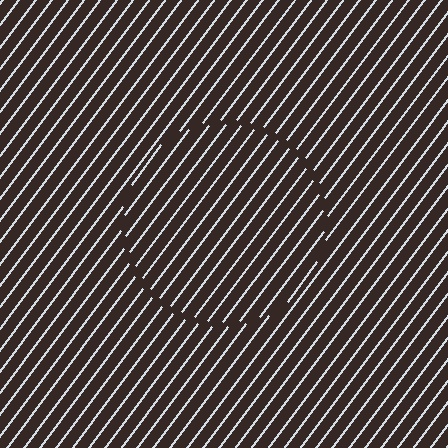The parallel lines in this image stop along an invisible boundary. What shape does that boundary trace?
An illusory circle. The interior of the shape contains the same grating, shifted by half a period — the contour is defined by the phase discontinuity where line-ends from the inner and outer gratings abut.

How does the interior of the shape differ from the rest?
The interior of the shape contains the same grating, shifted by half a period — the contour is defined by the phase discontinuity where line-ends from the inner and outer gratings abut.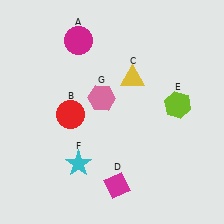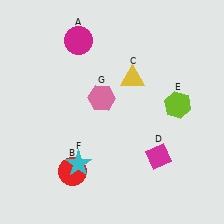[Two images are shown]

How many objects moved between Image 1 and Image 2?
2 objects moved between the two images.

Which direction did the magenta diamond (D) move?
The magenta diamond (D) moved right.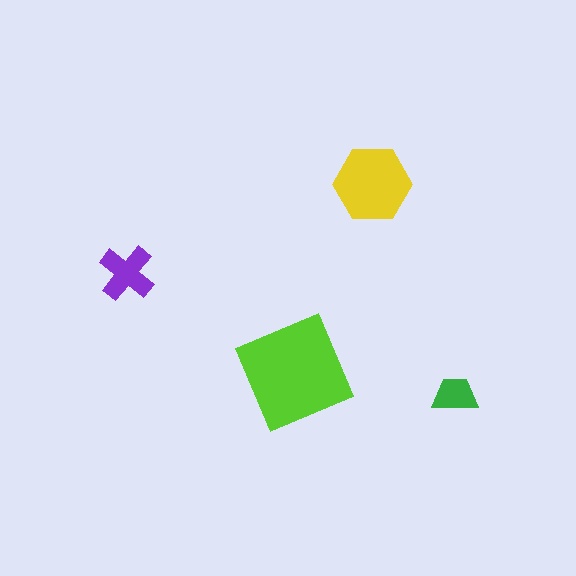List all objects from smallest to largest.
The green trapezoid, the purple cross, the yellow hexagon, the lime diamond.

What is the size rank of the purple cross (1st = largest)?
3rd.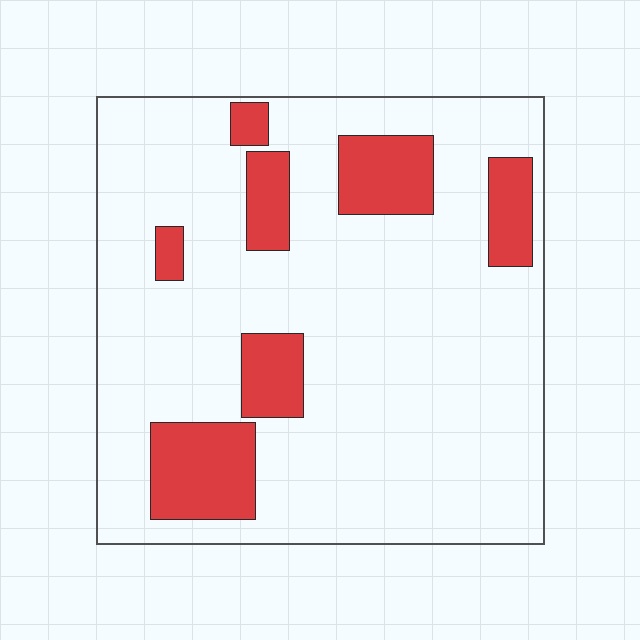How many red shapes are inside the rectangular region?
7.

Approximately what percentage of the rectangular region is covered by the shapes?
Approximately 20%.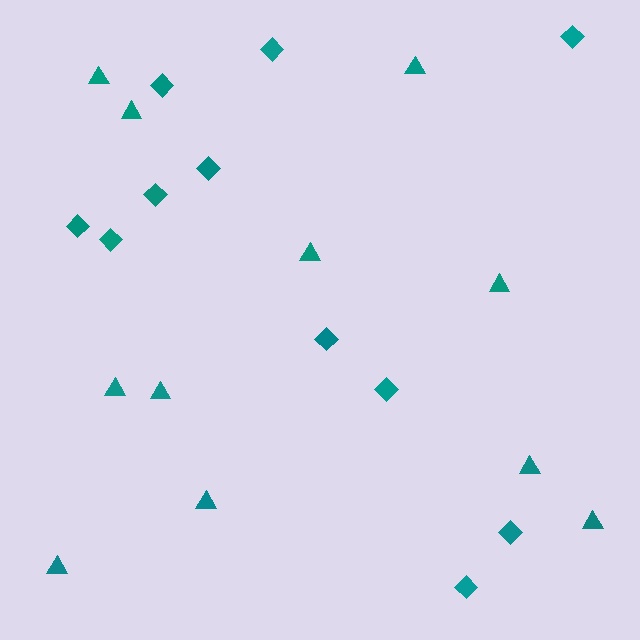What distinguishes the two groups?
There are 2 groups: one group of diamonds (11) and one group of triangles (11).